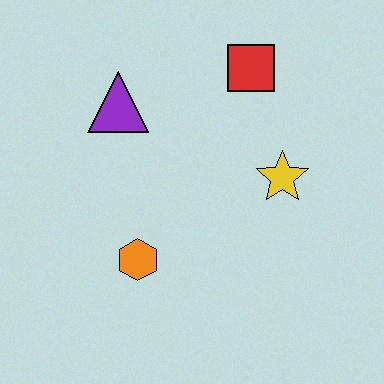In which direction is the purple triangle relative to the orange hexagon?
The purple triangle is above the orange hexagon.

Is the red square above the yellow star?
Yes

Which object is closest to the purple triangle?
The red square is closest to the purple triangle.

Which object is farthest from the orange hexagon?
The red square is farthest from the orange hexagon.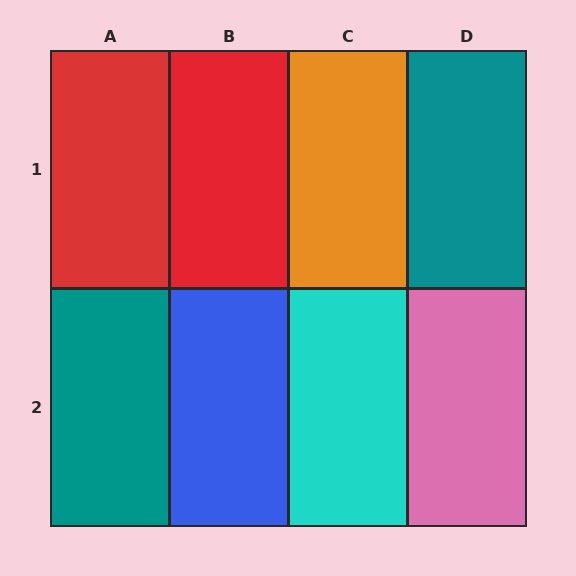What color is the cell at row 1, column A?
Red.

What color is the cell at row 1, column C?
Orange.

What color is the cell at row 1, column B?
Red.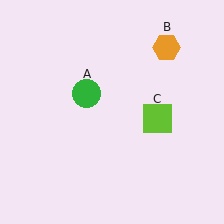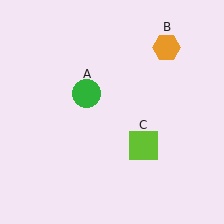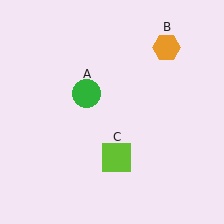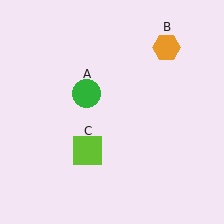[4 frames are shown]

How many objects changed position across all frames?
1 object changed position: lime square (object C).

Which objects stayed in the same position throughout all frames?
Green circle (object A) and orange hexagon (object B) remained stationary.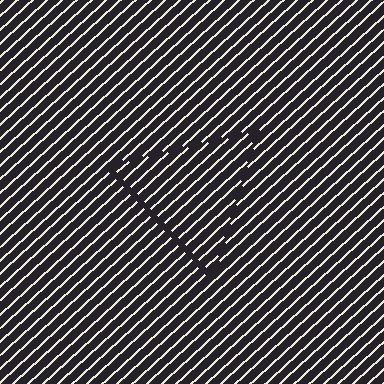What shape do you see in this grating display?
An illusory triangle. The interior of the shape contains the same grating, shifted by half a period — the contour is defined by the phase discontinuity where line-ends from the inner and outer gratings abut.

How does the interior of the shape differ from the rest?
The interior of the shape contains the same grating, shifted by half a period — the contour is defined by the phase discontinuity where line-ends from the inner and outer gratings abut.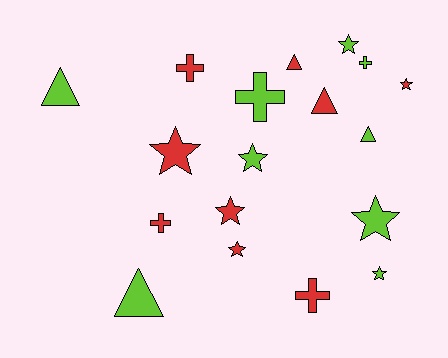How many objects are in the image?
There are 18 objects.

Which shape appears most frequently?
Star, with 8 objects.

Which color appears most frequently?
Lime, with 9 objects.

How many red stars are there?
There are 4 red stars.